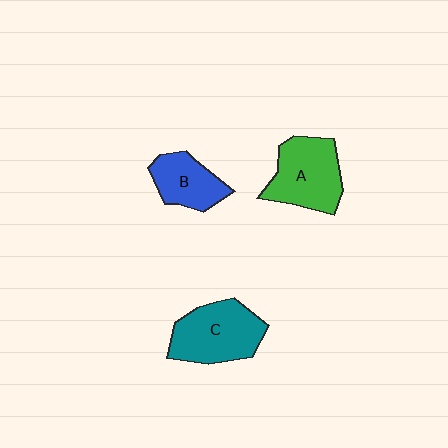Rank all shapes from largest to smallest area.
From largest to smallest: C (teal), A (green), B (blue).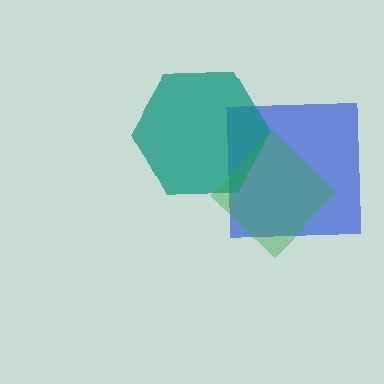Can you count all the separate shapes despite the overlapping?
Yes, there are 3 separate shapes.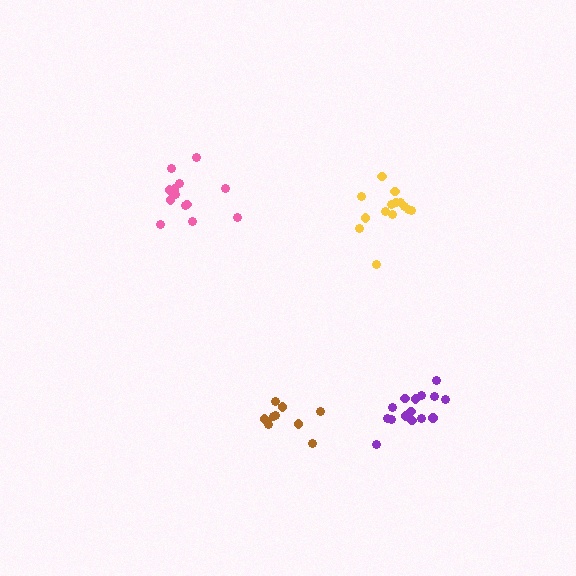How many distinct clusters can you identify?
There are 4 distinct clusters.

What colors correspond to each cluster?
The clusters are colored: yellow, brown, purple, pink.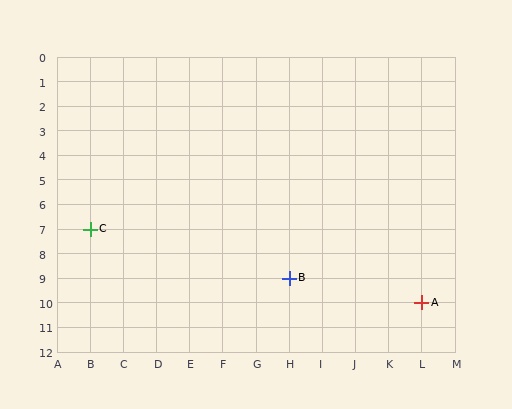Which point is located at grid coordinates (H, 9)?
Point B is at (H, 9).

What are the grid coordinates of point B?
Point B is at grid coordinates (H, 9).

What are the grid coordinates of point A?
Point A is at grid coordinates (L, 10).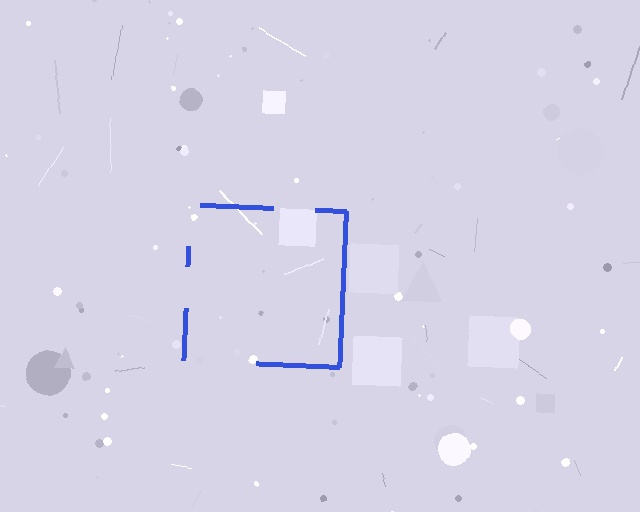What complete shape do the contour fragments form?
The contour fragments form a square.